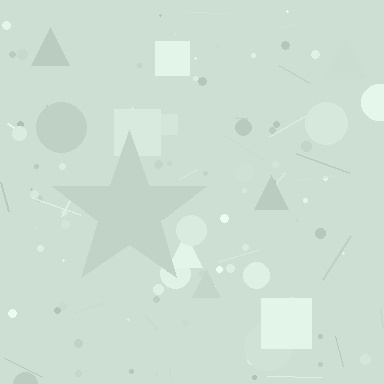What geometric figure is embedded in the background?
A star is embedded in the background.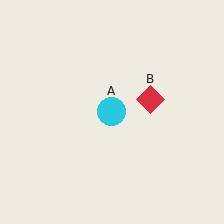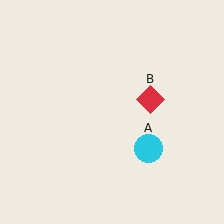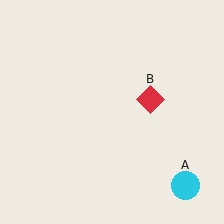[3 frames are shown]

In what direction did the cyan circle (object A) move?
The cyan circle (object A) moved down and to the right.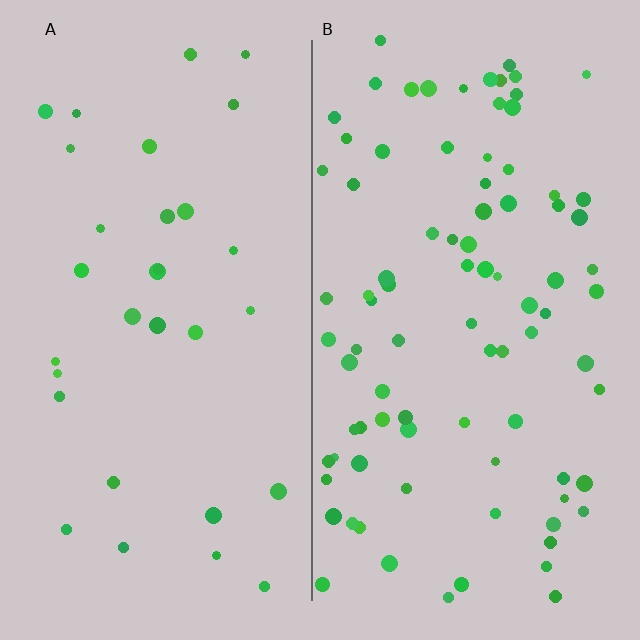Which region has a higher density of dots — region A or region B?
B (the right).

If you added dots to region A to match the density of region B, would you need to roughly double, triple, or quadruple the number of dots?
Approximately triple.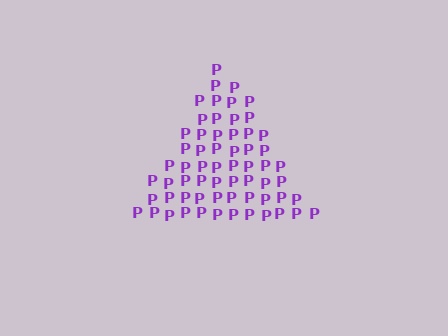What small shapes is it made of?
It is made of small letter P's.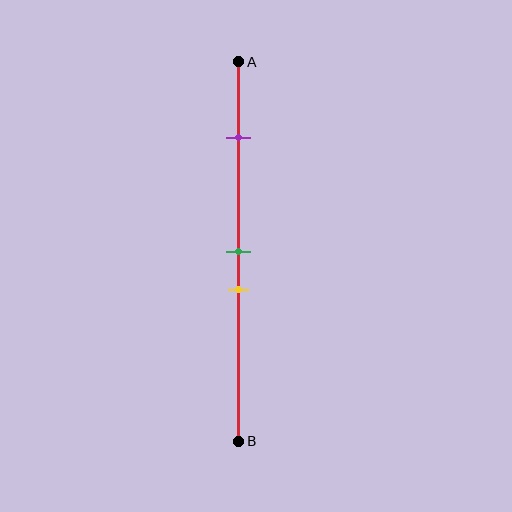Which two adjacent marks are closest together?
The green and yellow marks are the closest adjacent pair.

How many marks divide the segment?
There are 3 marks dividing the segment.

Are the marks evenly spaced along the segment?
No, the marks are not evenly spaced.